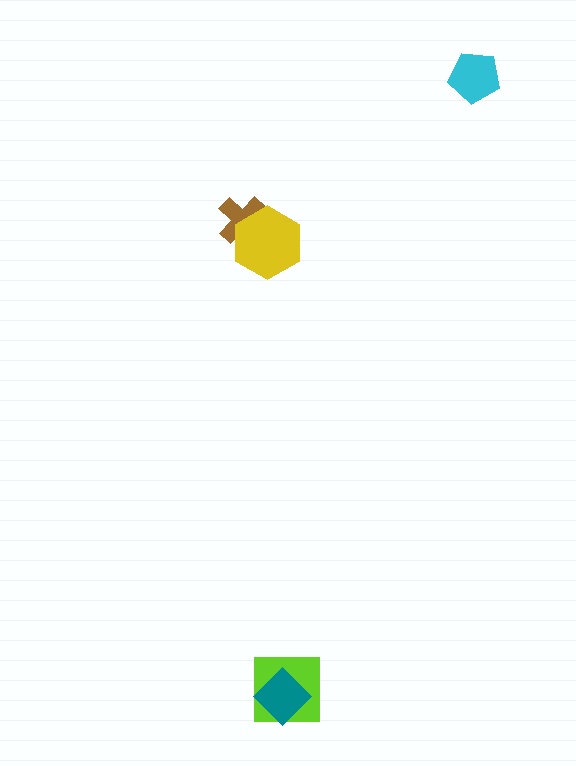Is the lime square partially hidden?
Yes, it is partially covered by another shape.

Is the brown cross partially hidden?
Yes, it is partially covered by another shape.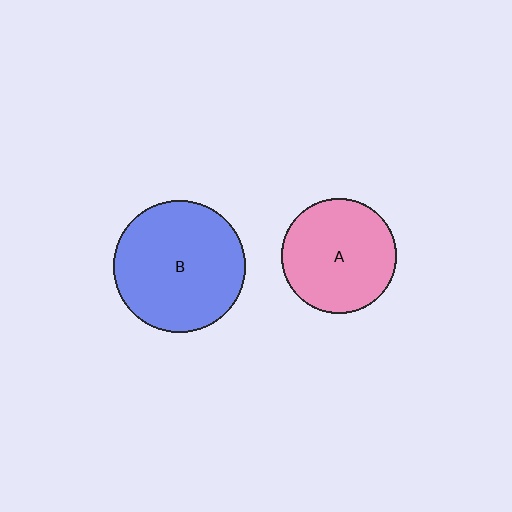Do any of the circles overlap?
No, none of the circles overlap.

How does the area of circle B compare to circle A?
Approximately 1.3 times.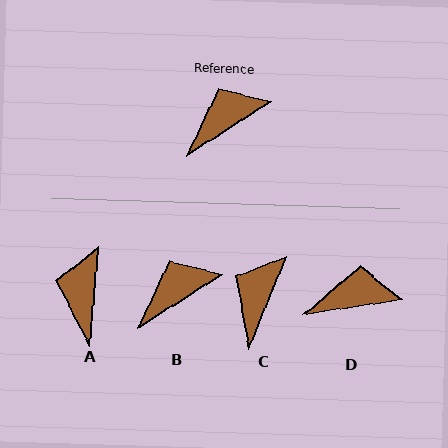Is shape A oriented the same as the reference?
No, it is off by about 53 degrees.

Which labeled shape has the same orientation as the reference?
B.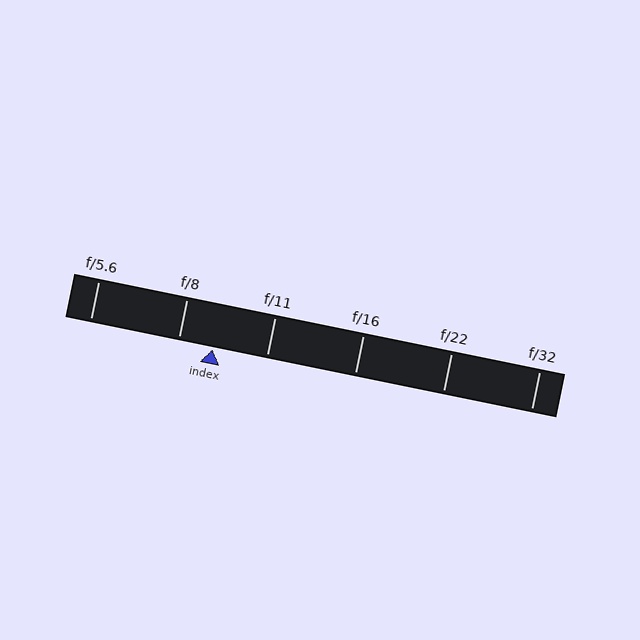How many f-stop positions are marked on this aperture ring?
There are 6 f-stop positions marked.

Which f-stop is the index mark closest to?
The index mark is closest to f/8.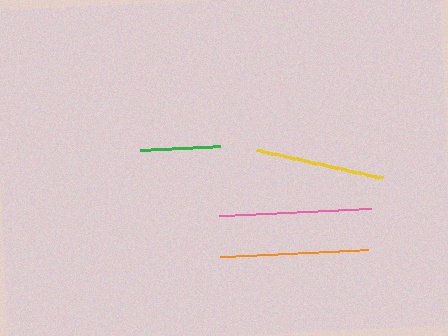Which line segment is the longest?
The pink line is the longest at approximately 153 pixels.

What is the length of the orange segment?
The orange segment is approximately 149 pixels long.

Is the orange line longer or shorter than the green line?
The orange line is longer than the green line.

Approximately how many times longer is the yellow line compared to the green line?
The yellow line is approximately 1.6 times the length of the green line.